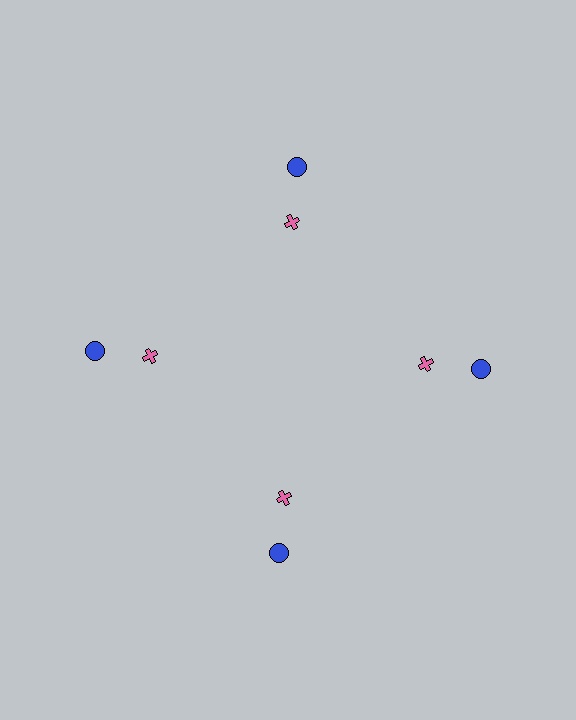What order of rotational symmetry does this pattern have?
This pattern has 4-fold rotational symmetry.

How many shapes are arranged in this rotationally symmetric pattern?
There are 8 shapes, arranged in 4 groups of 2.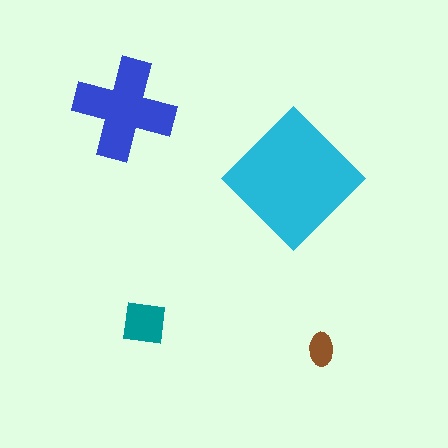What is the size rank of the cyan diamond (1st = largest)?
1st.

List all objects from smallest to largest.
The brown ellipse, the teal square, the blue cross, the cyan diamond.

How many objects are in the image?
There are 4 objects in the image.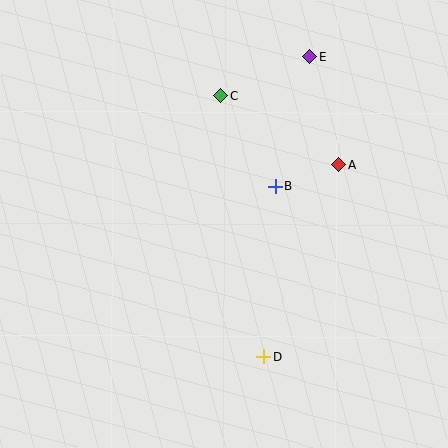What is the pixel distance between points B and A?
The distance between B and A is 68 pixels.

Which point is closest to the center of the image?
Point B at (275, 187) is closest to the center.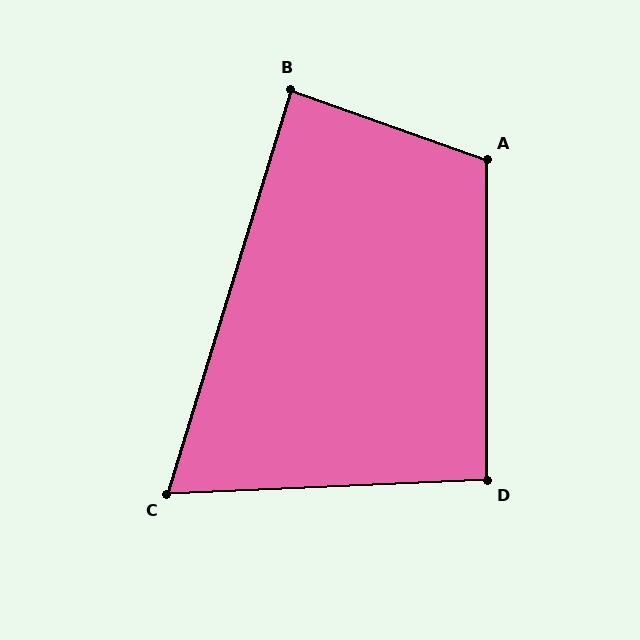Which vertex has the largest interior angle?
A, at approximately 109 degrees.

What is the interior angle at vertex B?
Approximately 88 degrees (approximately right).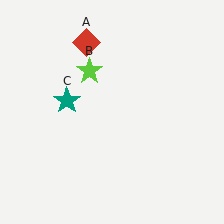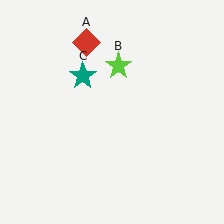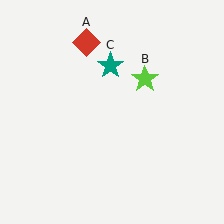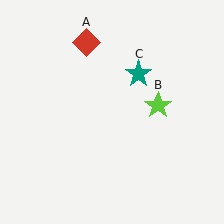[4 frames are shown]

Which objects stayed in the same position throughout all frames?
Red diamond (object A) remained stationary.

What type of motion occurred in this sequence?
The lime star (object B), teal star (object C) rotated clockwise around the center of the scene.